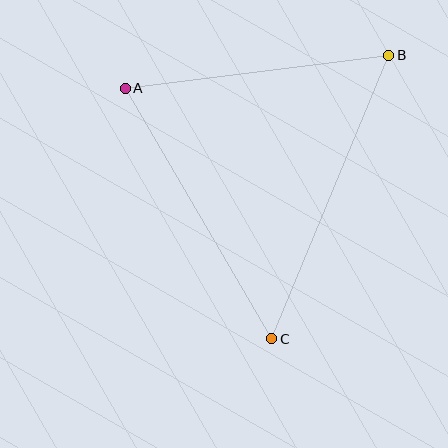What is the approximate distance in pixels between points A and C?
The distance between A and C is approximately 290 pixels.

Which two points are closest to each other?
Points A and B are closest to each other.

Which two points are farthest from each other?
Points B and C are farthest from each other.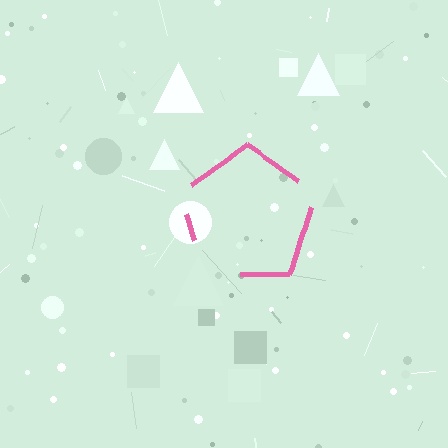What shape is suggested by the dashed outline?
The dashed outline suggests a pentagon.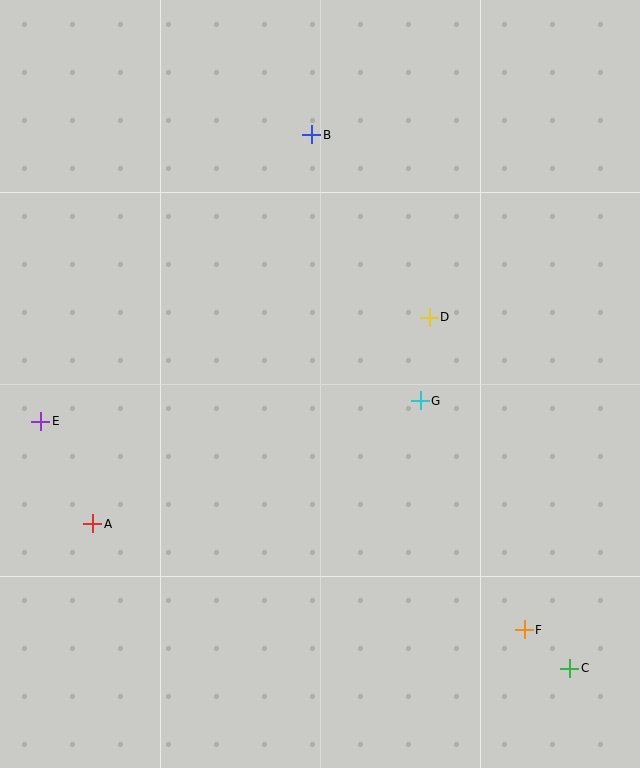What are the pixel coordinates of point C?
Point C is at (570, 668).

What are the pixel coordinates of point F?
Point F is at (524, 630).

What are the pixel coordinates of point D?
Point D is at (429, 317).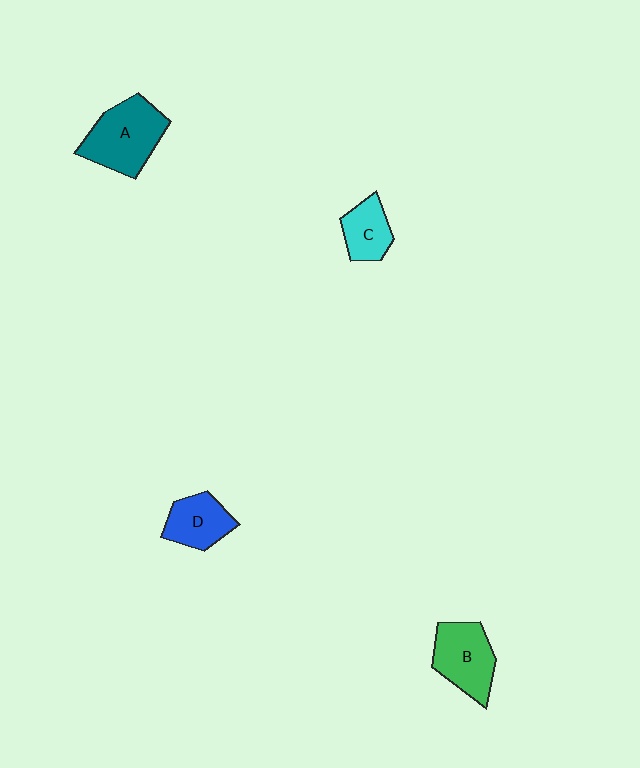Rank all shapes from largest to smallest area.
From largest to smallest: A (teal), B (green), D (blue), C (cyan).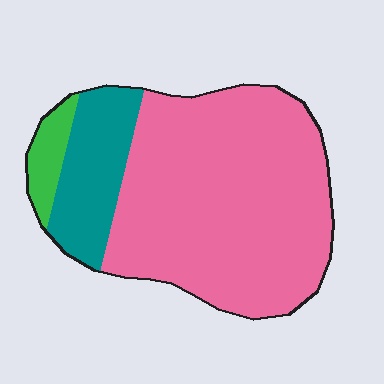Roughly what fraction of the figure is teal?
Teal covers roughly 20% of the figure.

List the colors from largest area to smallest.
From largest to smallest: pink, teal, green.